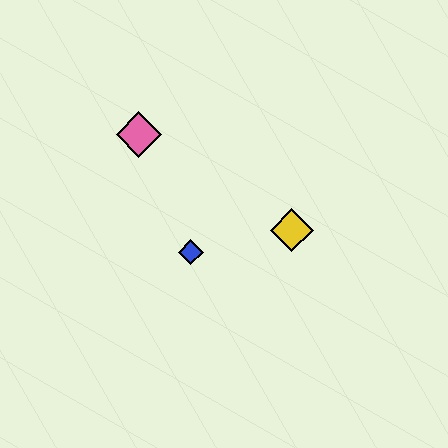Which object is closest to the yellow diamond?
The blue diamond is closest to the yellow diamond.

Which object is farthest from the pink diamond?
The yellow diamond is farthest from the pink diamond.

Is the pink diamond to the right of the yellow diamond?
No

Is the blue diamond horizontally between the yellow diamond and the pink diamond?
Yes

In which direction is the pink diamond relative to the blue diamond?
The pink diamond is above the blue diamond.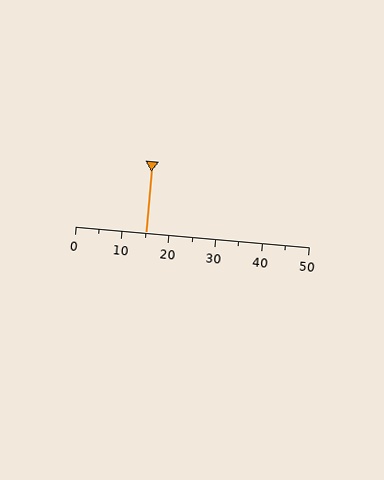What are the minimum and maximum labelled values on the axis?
The axis runs from 0 to 50.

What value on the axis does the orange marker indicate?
The marker indicates approximately 15.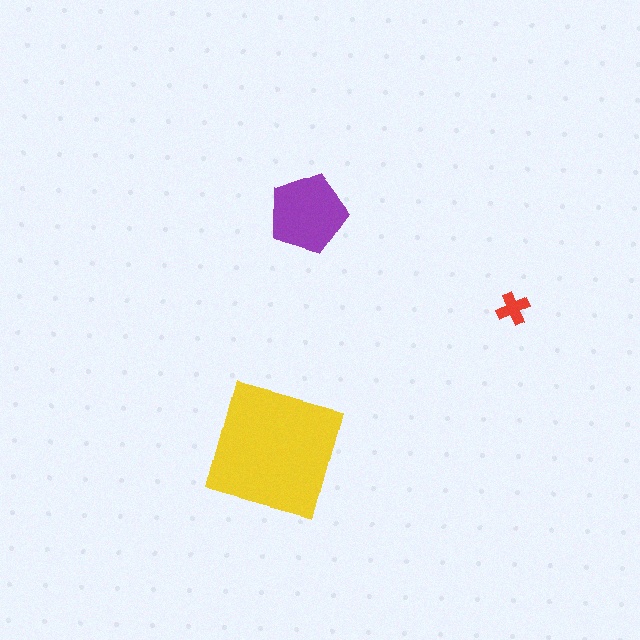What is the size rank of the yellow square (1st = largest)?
1st.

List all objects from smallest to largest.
The red cross, the purple pentagon, the yellow square.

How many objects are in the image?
There are 3 objects in the image.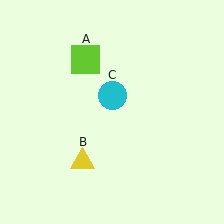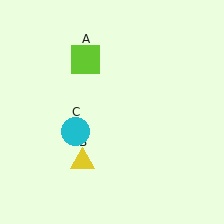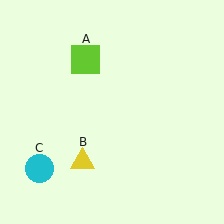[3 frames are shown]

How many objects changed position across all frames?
1 object changed position: cyan circle (object C).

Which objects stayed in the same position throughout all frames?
Lime square (object A) and yellow triangle (object B) remained stationary.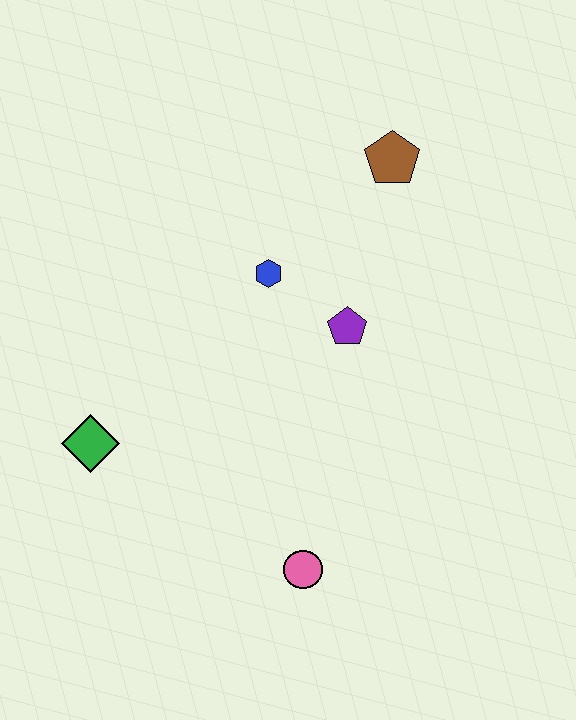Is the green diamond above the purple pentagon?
No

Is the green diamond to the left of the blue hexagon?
Yes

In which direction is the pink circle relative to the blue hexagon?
The pink circle is below the blue hexagon.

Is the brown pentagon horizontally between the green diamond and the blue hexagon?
No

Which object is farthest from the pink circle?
The brown pentagon is farthest from the pink circle.